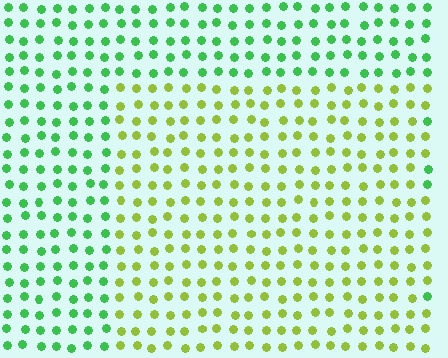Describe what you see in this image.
The image is filled with small green elements in a uniform arrangement. A rectangle-shaped region is visible where the elements are tinted to a slightly different hue, forming a subtle color boundary.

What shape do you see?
I see a rectangle.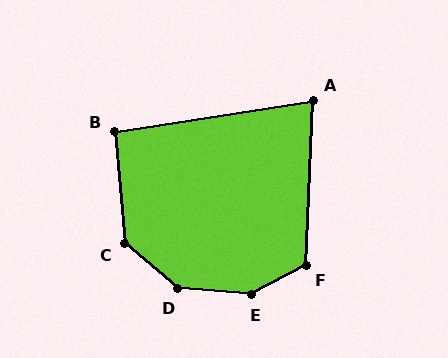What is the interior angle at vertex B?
Approximately 94 degrees (approximately right).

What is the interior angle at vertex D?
Approximately 145 degrees (obtuse).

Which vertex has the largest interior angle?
E, at approximately 147 degrees.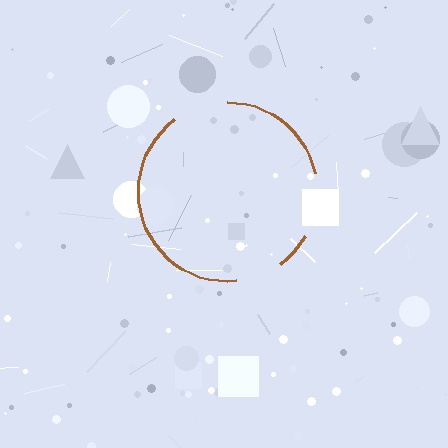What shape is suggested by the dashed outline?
The dashed outline suggests a circle.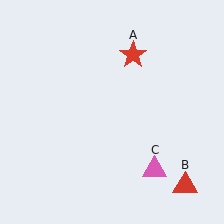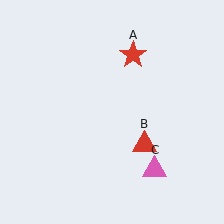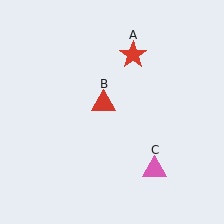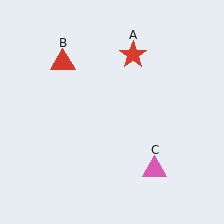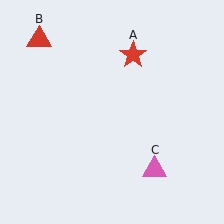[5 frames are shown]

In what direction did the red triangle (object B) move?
The red triangle (object B) moved up and to the left.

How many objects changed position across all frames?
1 object changed position: red triangle (object B).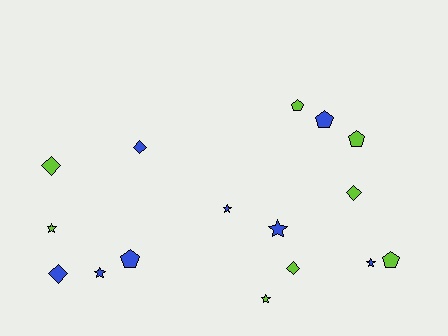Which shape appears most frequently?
Star, with 6 objects.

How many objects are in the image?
There are 16 objects.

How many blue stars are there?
There are 4 blue stars.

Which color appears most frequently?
Lime, with 8 objects.